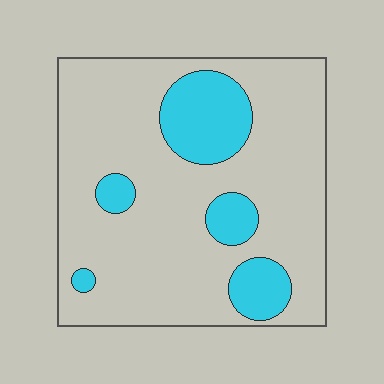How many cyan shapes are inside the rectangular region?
5.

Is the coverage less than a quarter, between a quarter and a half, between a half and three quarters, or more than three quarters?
Less than a quarter.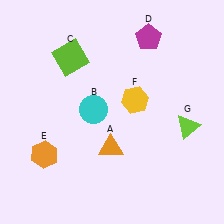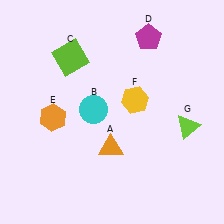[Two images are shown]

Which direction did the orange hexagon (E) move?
The orange hexagon (E) moved up.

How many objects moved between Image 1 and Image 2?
1 object moved between the two images.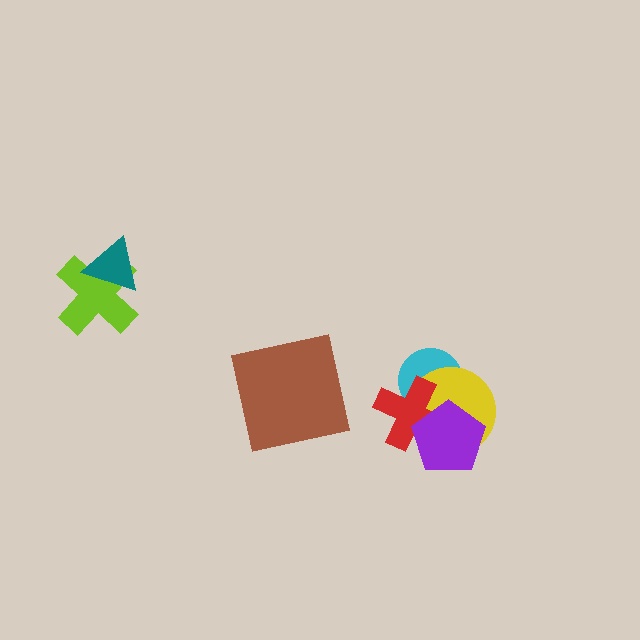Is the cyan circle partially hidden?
Yes, it is partially covered by another shape.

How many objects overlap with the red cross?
3 objects overlap with the red cross.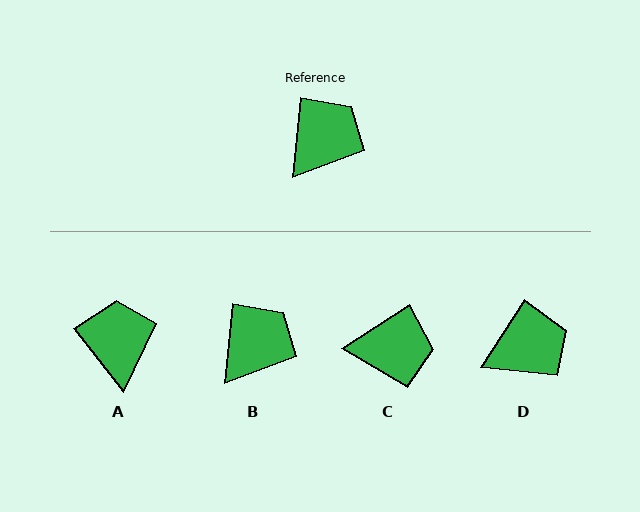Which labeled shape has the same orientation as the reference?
B.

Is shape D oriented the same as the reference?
No, it is off by about 27 degrees.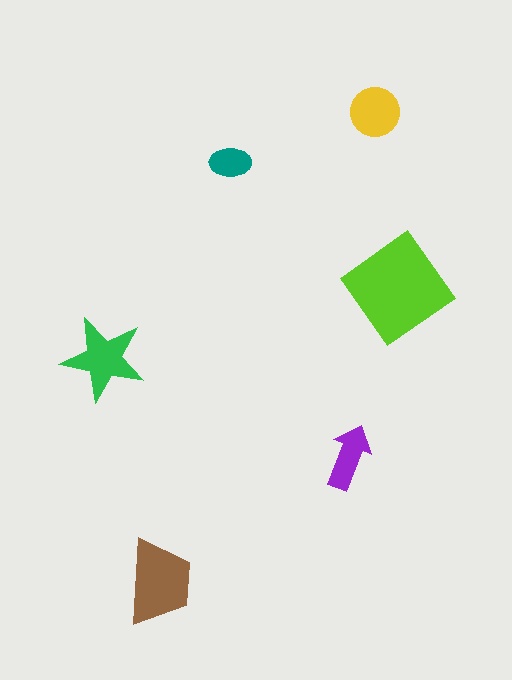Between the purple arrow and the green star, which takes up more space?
The green star.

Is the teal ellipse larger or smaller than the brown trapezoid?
Smaller.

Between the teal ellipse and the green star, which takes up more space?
The green star.